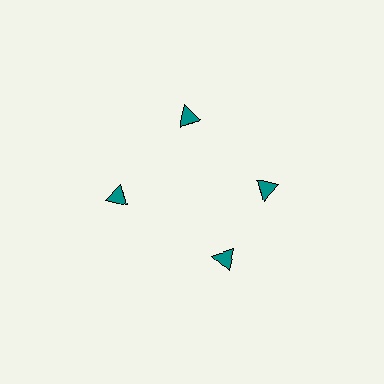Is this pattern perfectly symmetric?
No. The 4 teal triangles are arranged in a ring, but one element near the 6 o'clock position is rotated out of alignment along the ring, breaking the 4-fold rotational symmetry.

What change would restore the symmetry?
The symmetry would be restored by rotating it back into even spacing with its neighbors so that all 4 triangles sit at equal angles and equal distance from the center.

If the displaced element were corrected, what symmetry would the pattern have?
It would have 4-fold rotational symmetry — the pattern would map onto itself every 90 degrees.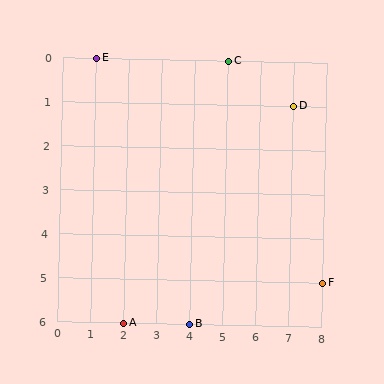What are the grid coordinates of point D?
Point D is at grid coordinates (7, 1).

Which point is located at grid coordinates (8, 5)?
Point F is at (8, 5).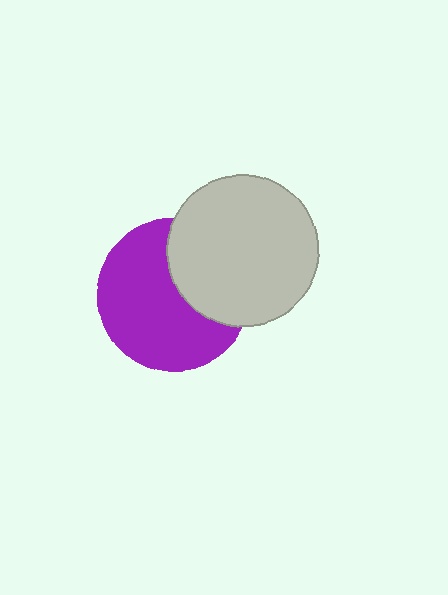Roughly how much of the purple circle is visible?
Most of it is visible (roughly 65%).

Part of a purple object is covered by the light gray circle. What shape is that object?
It is a circle.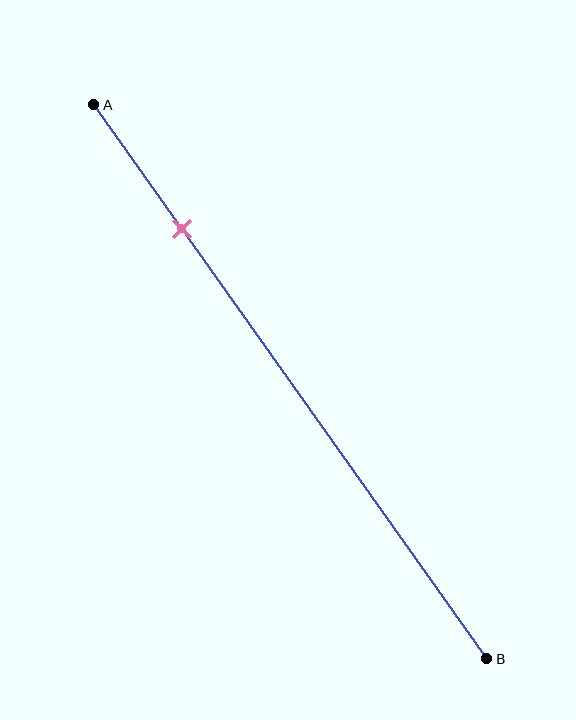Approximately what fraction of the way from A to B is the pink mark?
The pink mark is approximately 20% of the way from A to B.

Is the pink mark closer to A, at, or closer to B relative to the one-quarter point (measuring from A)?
The pink mark is approximately at the one-quarter point of segment AB.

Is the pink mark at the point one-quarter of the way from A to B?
Yes, the mark is approximately at the one-quarter point.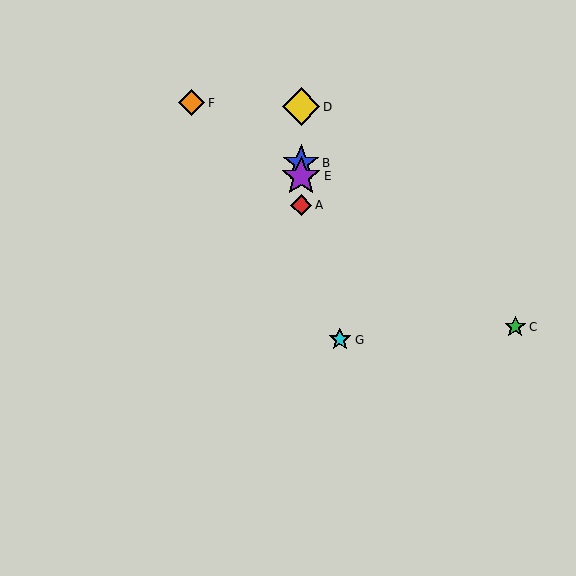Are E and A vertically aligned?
Yes, both are at x≈301.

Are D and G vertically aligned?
No, D is at x≈301 and G is at x≈340.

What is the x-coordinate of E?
Object E is at x≈301.